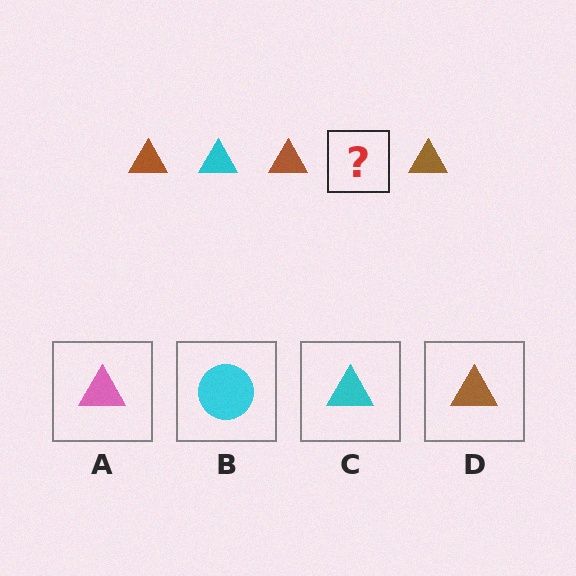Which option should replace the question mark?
Option C.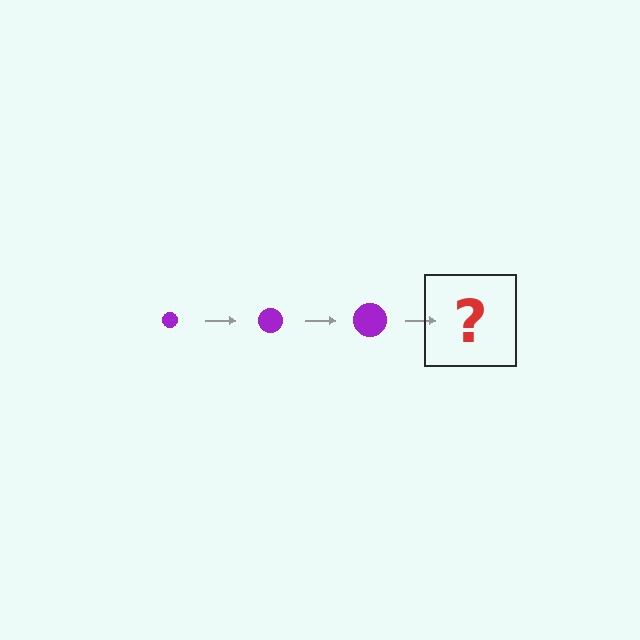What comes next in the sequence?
The next element should be a purple circle, larger than the previous one.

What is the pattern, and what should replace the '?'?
The pattern is that the circle gets progressively larger each step. The '?' should be a purple circle, larger than the previous one.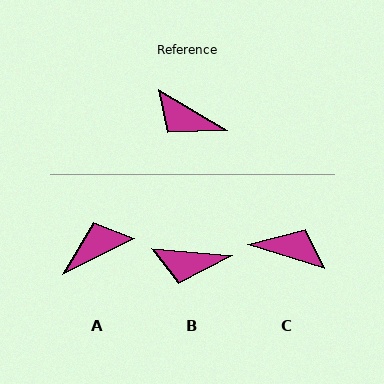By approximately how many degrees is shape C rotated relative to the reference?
Approximately 167 degrees clockwise.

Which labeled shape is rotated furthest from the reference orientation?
C, about 167 degrees away.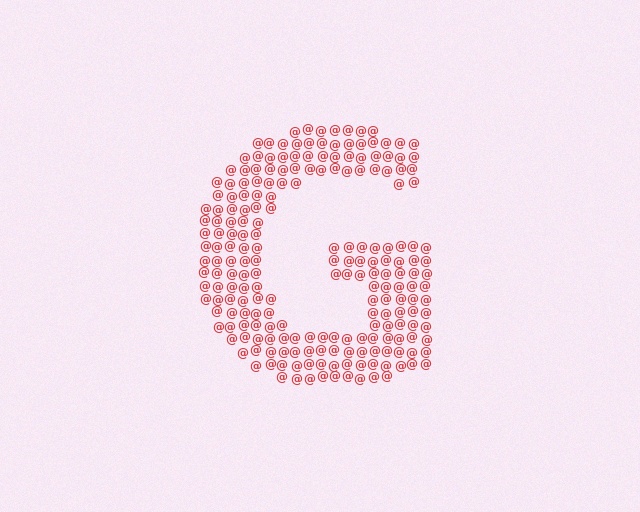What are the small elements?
The small elements are at signs.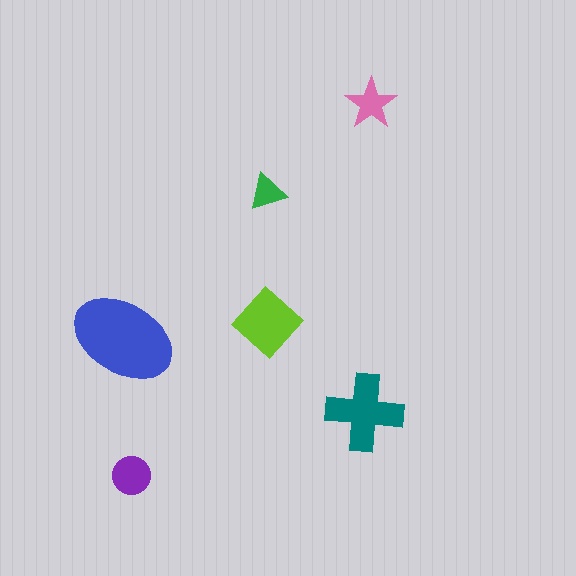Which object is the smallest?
The green triangle.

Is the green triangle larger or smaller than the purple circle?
Smaller.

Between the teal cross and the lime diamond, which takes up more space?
The teal cross.